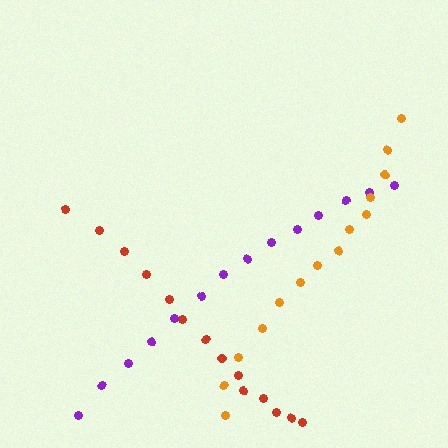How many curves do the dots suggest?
There are 3 distinct paths.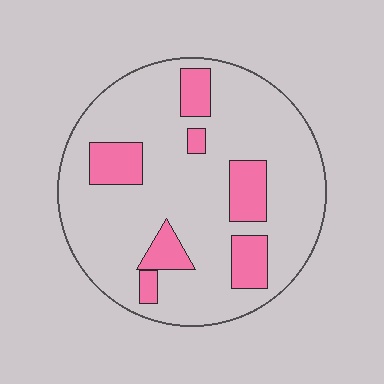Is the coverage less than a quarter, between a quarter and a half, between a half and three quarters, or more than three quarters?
Less than a quarter.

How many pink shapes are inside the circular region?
7.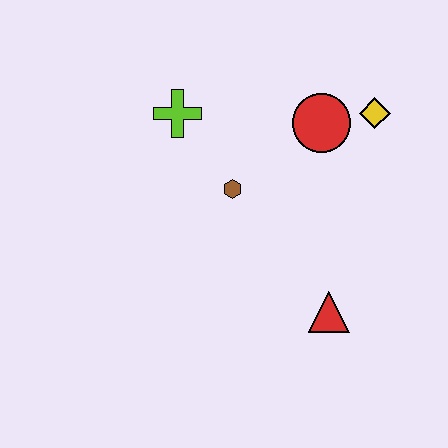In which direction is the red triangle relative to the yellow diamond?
The red triangle is below the yellow diamond.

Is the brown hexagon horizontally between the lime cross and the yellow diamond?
Yes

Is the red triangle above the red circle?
No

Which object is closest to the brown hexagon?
The lime cross is closest to the brown hexagon.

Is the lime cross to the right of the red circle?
No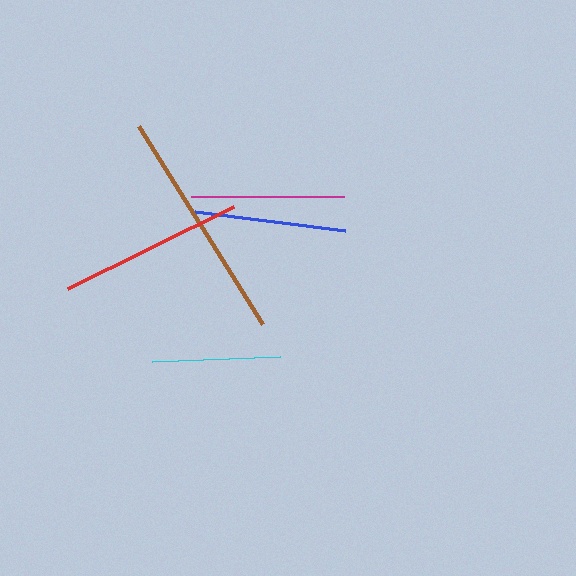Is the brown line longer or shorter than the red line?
The brown line is longer than the red line.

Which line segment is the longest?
The brown line is the longest at approximately 233 pixels.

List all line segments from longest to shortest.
From longest to shortest: brown, red, magenta, blue, cyan.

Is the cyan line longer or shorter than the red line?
The red line is longer than the cyan line.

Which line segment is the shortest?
The cyan line is the shortest at approximately 128 pixels.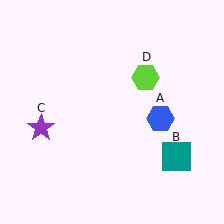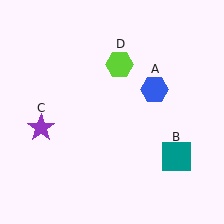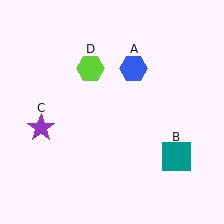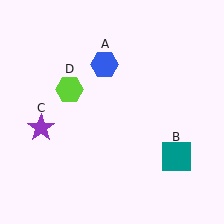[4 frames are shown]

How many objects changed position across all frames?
2 objects changed position: blue hexagon (object A), lime hexagon (object D).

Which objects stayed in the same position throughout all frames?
Teal square (object B) and purple star (object C) remained stationary.